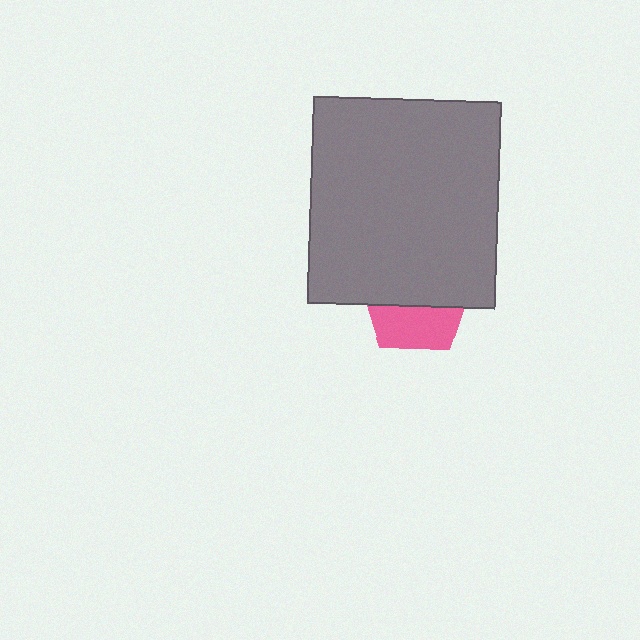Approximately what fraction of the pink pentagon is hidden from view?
Roughly 58% of the pink pentagon is hidden behind the gray rectangle.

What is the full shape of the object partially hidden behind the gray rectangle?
The partially hidden object is a pink pentagon.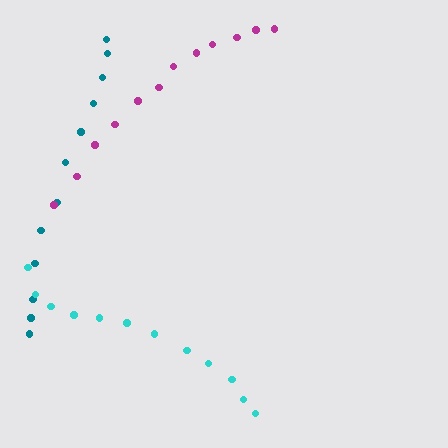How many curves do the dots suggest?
There are 3 distinct paths.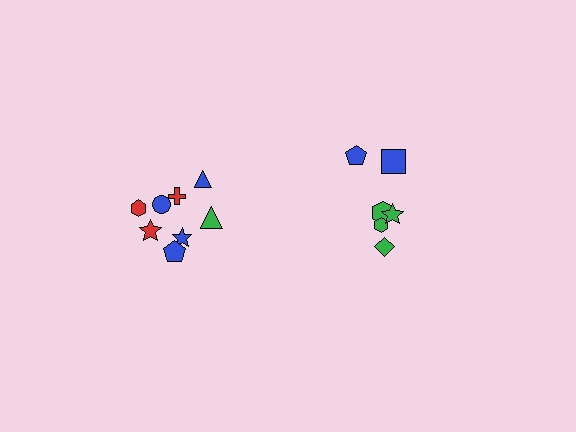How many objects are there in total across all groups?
There are 14 objects.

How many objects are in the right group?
There are 6 objects.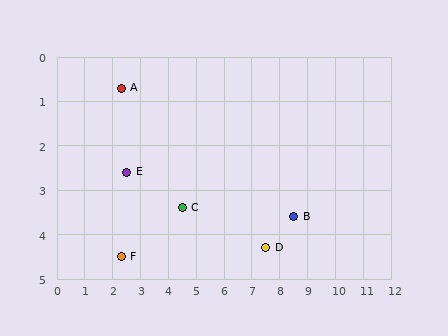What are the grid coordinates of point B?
Point B is at approximately (8.5, 3.6).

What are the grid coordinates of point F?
Point F is at approximately (2.3, 4.5).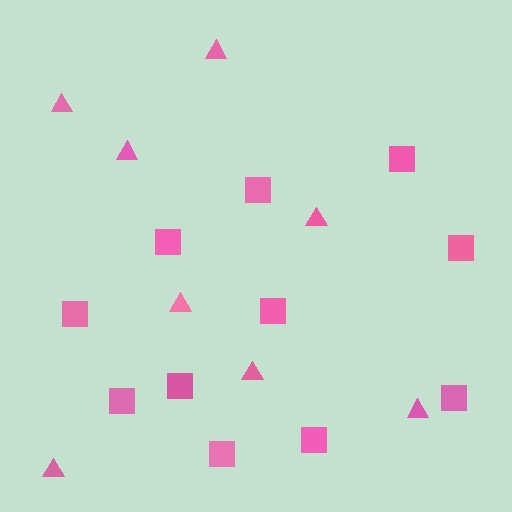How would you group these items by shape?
There are 2 groups: one group of triangles (8) and one group of squares (11).